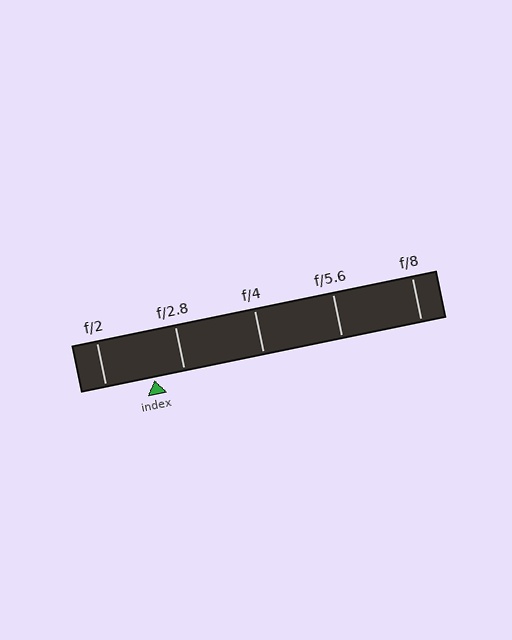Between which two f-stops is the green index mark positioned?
The index mark is between f/2 and f/2.8.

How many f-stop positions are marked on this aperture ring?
There are 5 f-stop positions marked.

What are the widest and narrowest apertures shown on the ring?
The widest aperture shown is f/2 and the narrowest is f/8.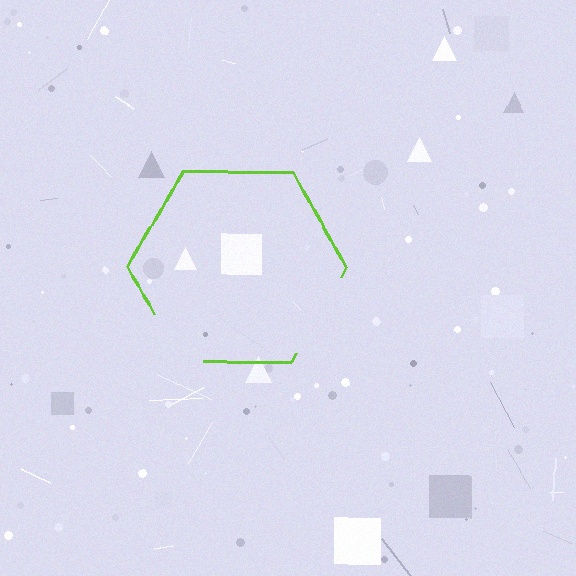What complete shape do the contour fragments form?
The contour fragments form a hexagon.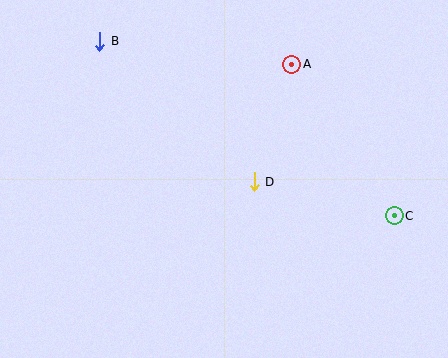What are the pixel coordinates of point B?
Point B is at (100, 41).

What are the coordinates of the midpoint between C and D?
The midpoint between C and D is at (324, 199).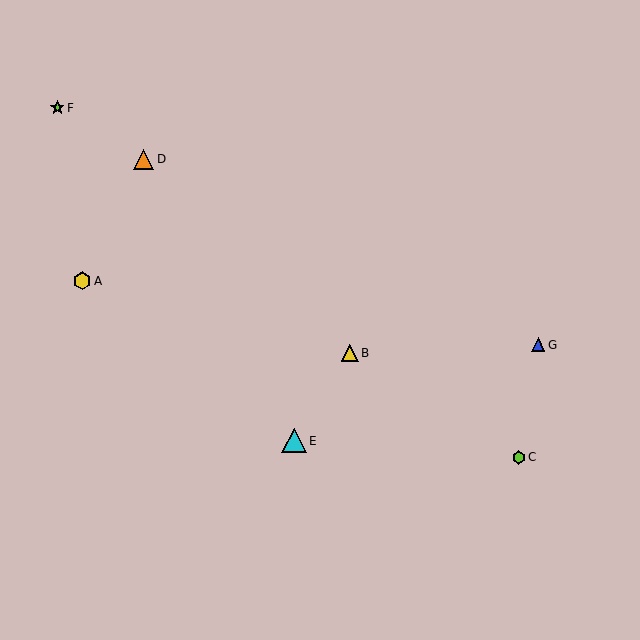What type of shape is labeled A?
Shape A is a yellow hexagon.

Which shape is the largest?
The cyan triangle (labeled E) is the largest.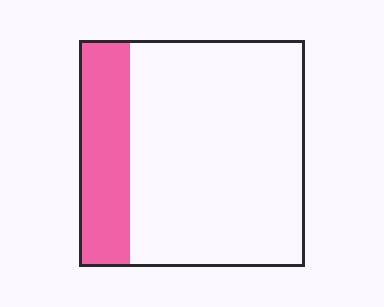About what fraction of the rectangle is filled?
About one quarter (1/4).